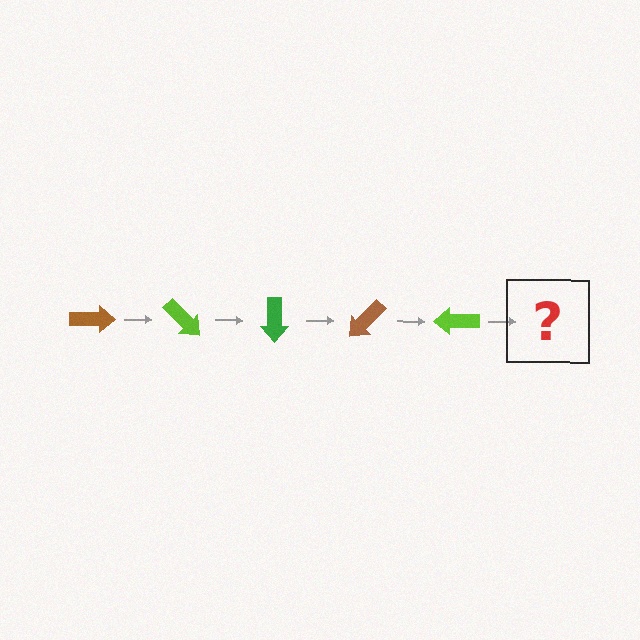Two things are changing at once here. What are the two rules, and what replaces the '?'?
The two rules are that it rotates 45 degrees each step and the color cycles through brown, lime, and green. The '?' should be a green arrow, rotated 225 degrees from the start.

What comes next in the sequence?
The next element should be a green arrow, rotated 225 degrees from the start.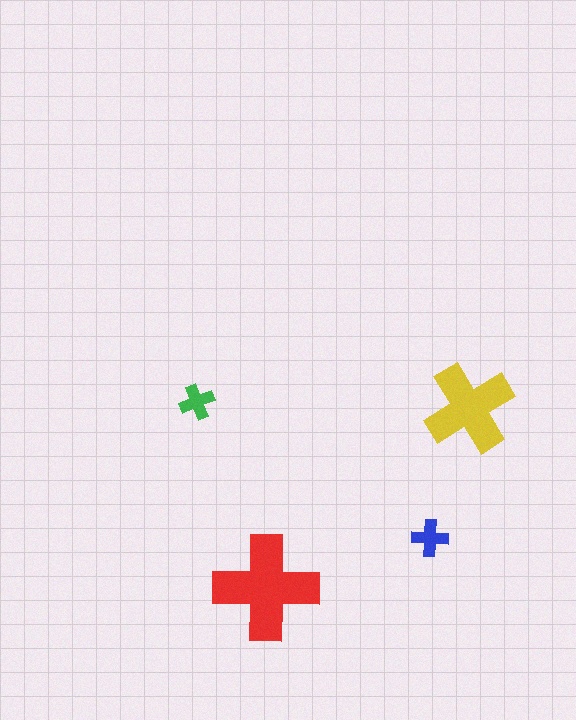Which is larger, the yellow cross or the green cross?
The yellow one.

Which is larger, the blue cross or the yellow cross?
The yellow one.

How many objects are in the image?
There are 4 objects in the image.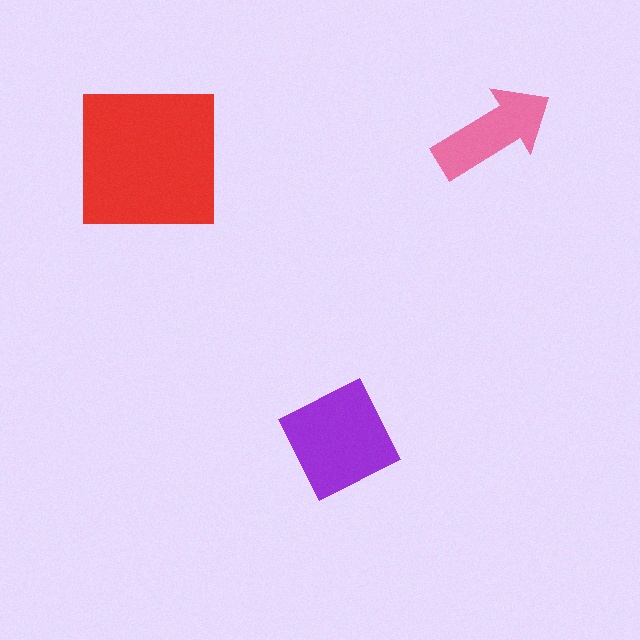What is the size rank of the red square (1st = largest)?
1st.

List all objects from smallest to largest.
The pink arrow, the purple diamond, the red square.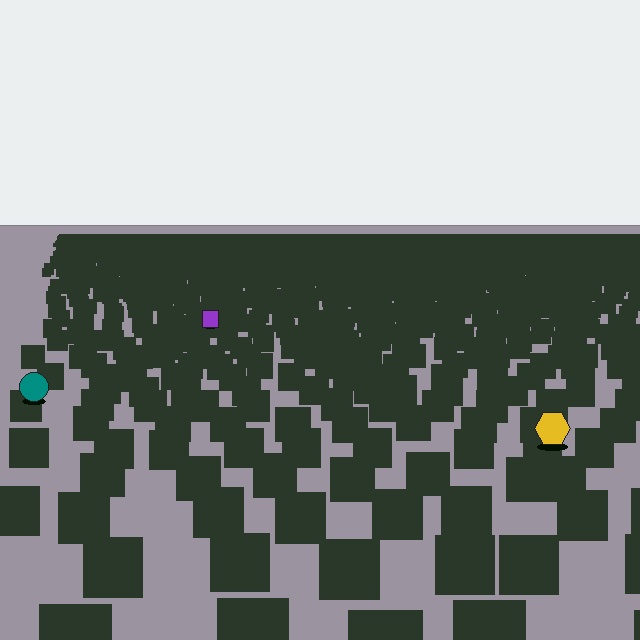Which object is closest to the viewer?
The yellow hexagon is closest. The texture marks near it are larger and more spread out.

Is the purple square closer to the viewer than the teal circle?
No. The teal circle is closer — you can tell from the texture gradient: the ground texture is coarser near it.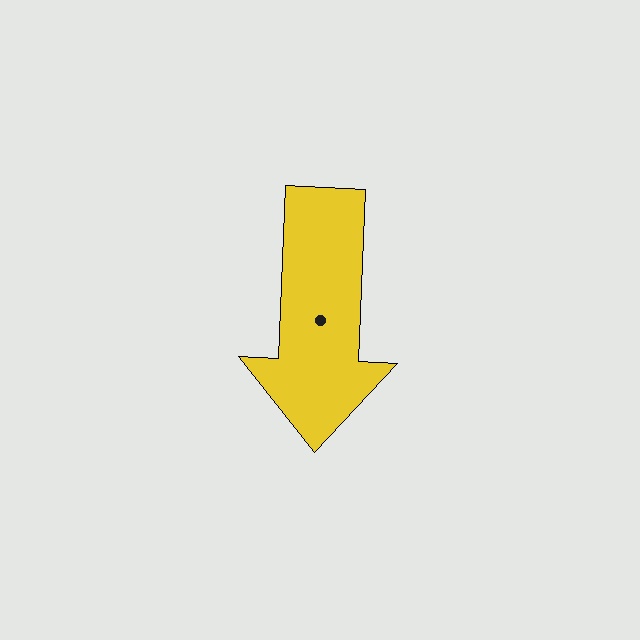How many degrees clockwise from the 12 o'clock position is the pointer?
Approximately 182 degrees.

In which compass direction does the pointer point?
South.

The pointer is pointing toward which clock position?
Roughly 6 o'clock.